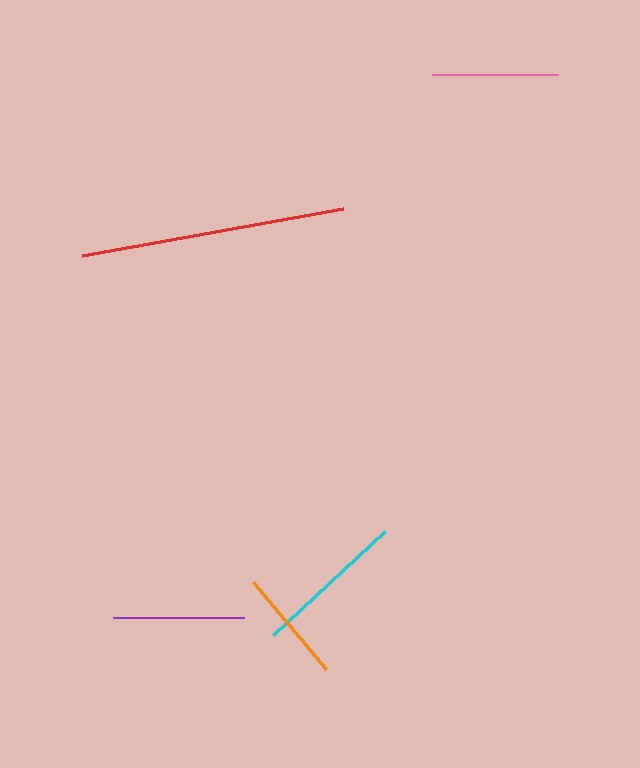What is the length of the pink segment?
The pink segment is approximately 126 pixels long.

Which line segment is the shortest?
The orange line is the shortest at approximately 113 pixels.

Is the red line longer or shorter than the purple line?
The red line is longer than the purple line.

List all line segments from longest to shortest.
From longest to shortest: red, cyan, purple, pink, orange.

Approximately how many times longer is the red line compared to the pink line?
The red line is approximately 2.1 times the length of the pink line.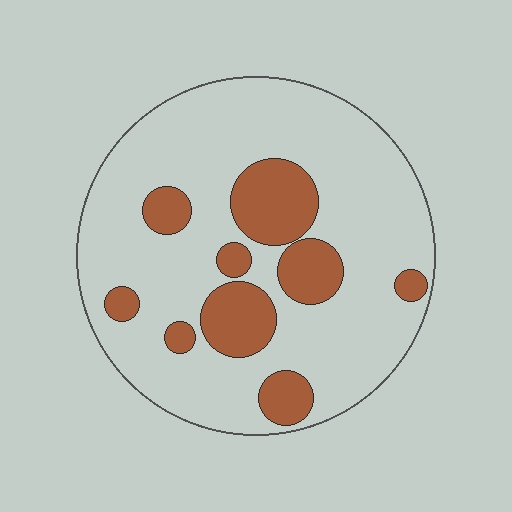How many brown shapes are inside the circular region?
9.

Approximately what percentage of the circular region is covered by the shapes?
Approximately 20%.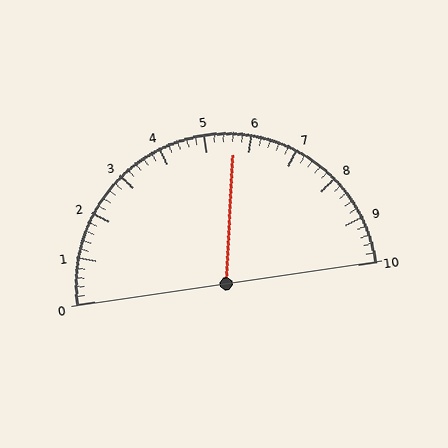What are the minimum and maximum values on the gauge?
The gauge ranges from 0 to 10.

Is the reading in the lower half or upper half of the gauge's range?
The reading is in the upper half of the range (0 to 10).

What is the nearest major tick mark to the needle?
The nearest major tick mark is 6.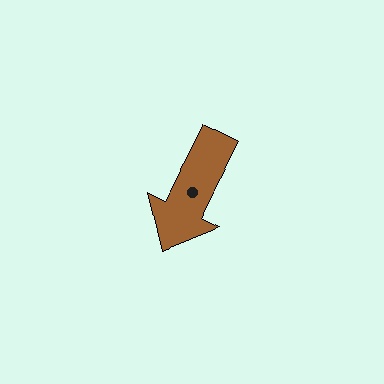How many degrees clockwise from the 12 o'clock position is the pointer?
Approximately 207 degrees.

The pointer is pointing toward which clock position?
Roughly 7 o'clock.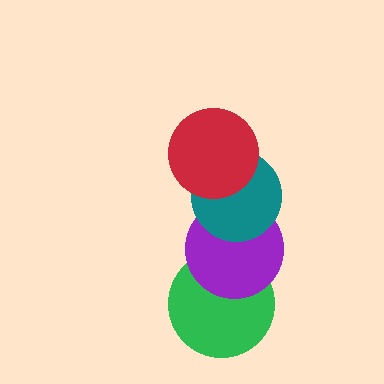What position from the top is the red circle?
The red circle is 1st from the top.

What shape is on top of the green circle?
The purple circle is on top of the green circle.